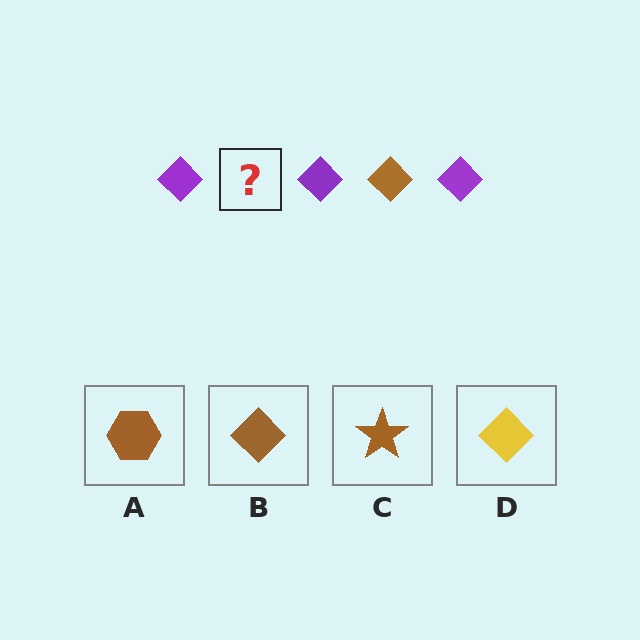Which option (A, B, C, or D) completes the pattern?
B.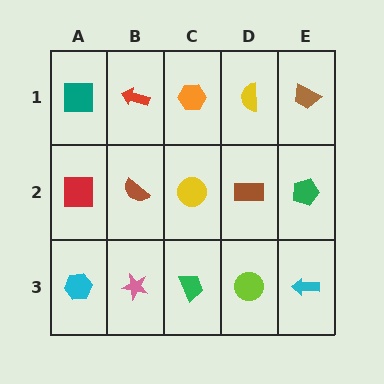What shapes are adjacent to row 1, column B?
A brown semicircle (row 2, column B), a teal square (row 1, column A), an orange hexagon (row 1, column C).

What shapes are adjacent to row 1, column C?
A yellow circle (row 2, column C), a red arrow (row 1, column B), a yellow semicircle (row 1, column D).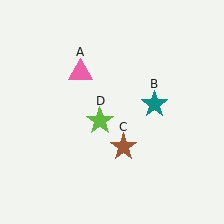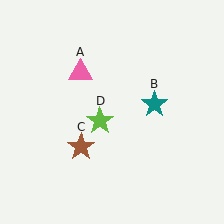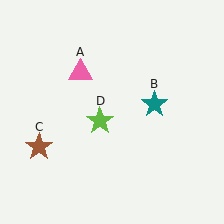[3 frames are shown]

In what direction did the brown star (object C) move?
The brown star (object C) moved left.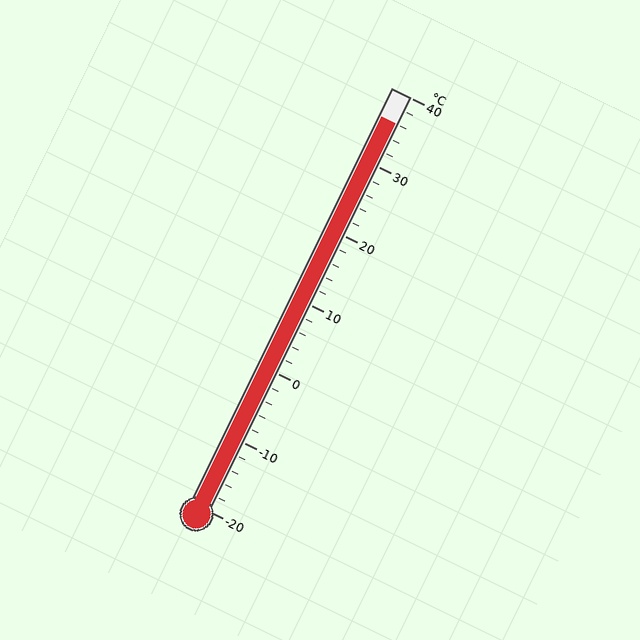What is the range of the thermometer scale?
The thermometer scale ranges from -20°C to 40°C.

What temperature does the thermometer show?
The thermometer shows approximately 36°C.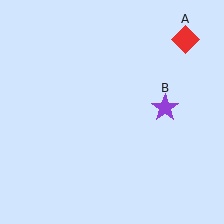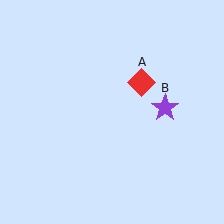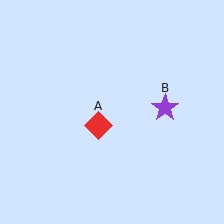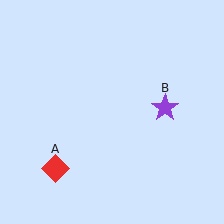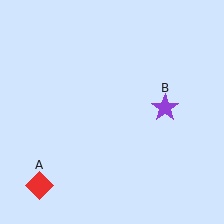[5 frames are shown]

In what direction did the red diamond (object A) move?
The red diamond (object A) moved down and to the left.